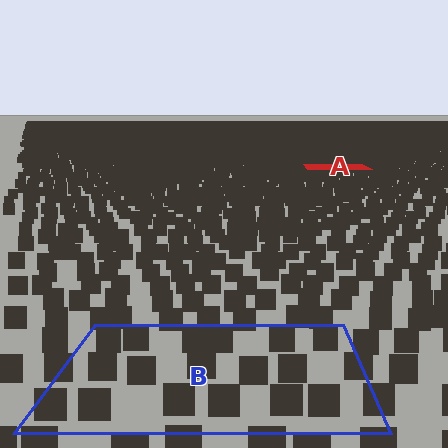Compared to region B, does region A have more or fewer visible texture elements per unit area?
Region A has more texture elements per unit area — they are packed more densely because it is farther away.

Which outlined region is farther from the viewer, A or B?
Region A is farther from the viewer — the texture elements inside it appear smaller and more densely packed.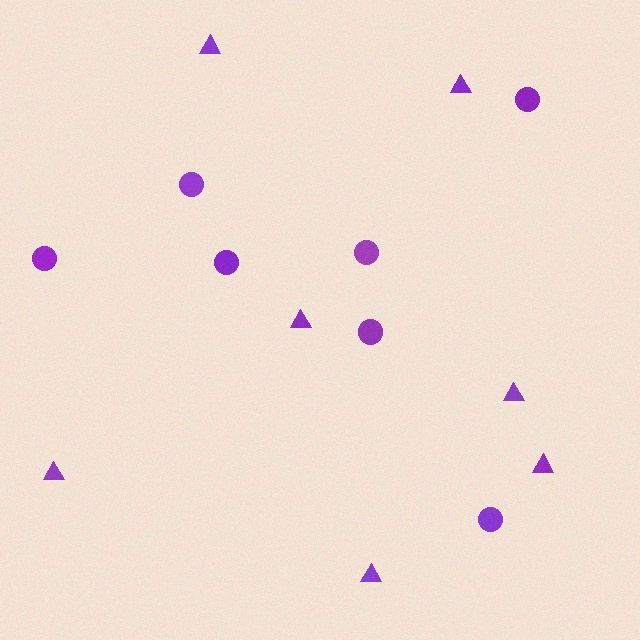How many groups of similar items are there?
There are 2 groups: one group of circles (7) and one group of triangles (7).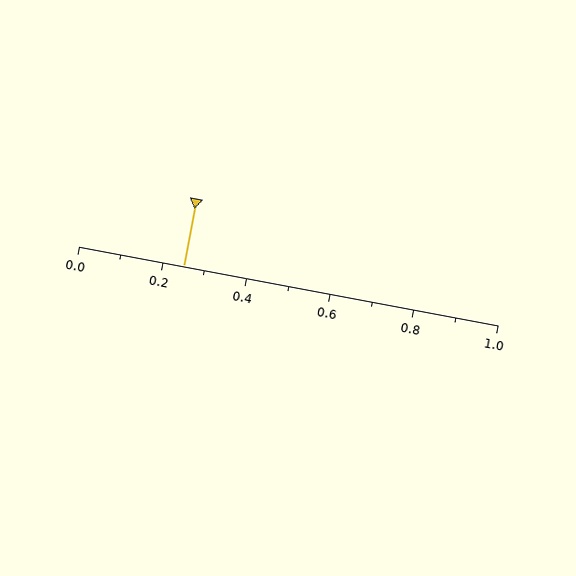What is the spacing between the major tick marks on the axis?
The major ticks are spaced 0.2 apart.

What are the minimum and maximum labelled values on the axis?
The axis runs from 0.0 to 1.0.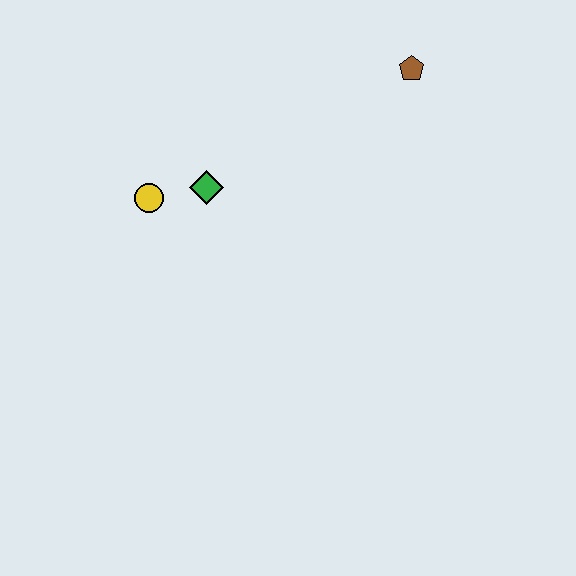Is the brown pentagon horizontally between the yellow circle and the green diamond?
No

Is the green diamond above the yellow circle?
Yes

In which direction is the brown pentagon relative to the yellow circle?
The brown pentagon is to the right of the yellow circle.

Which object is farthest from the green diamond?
The brown pentagon is farthest from the green diamond.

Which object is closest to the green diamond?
The yellow circle is closest to the green diamond.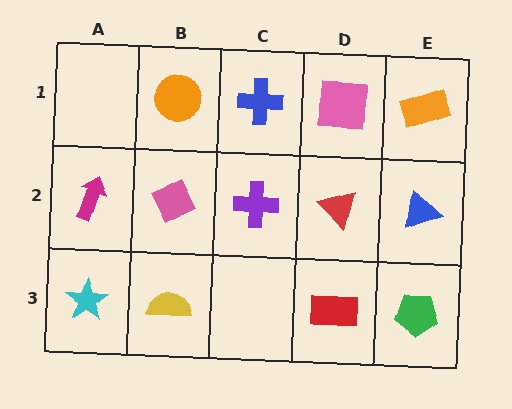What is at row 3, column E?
A green pentagon.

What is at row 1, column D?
A pink square.